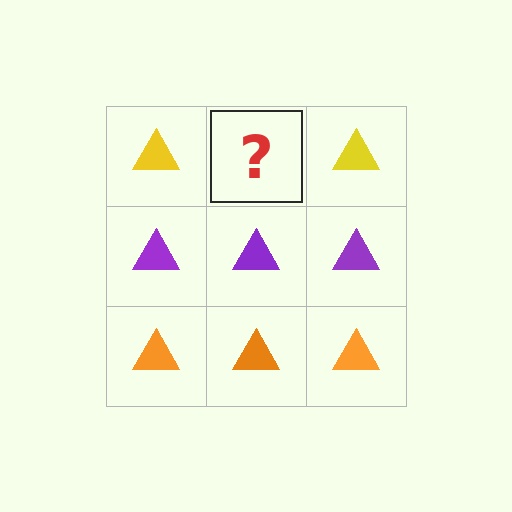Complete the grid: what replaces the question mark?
The question mark should be replaced with a yellow triangle.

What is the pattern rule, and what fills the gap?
The rule is that each row has a consistent color. The gap should be filled with a yellow triangle.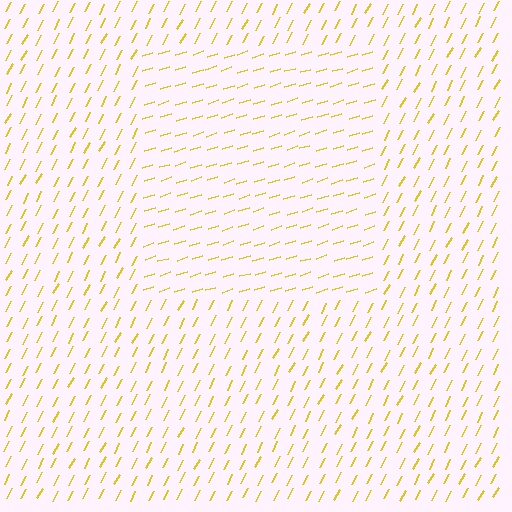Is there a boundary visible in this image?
Yes, there is a texture boundary formed by a change in line orientation.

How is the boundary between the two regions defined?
The boundary is defined purely by a change in line orientation (approximately 45 degrees difference). All lines are the same color and thickness.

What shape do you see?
I see a rectangle.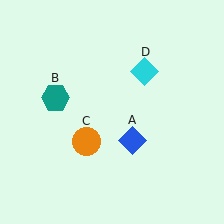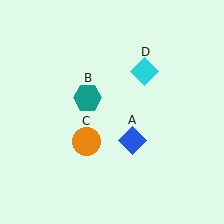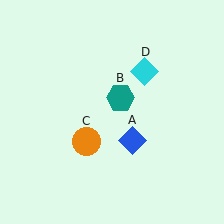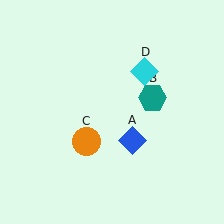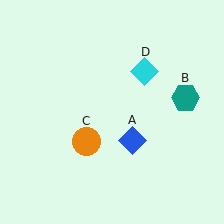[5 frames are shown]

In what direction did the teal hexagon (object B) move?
The teal hexagon (object B) moved right.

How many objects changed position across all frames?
1 object changed position: teal hexagon (object B).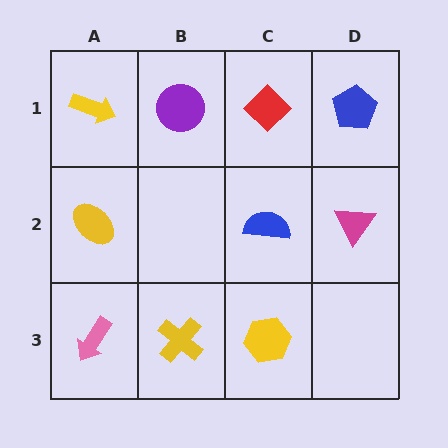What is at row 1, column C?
A red diamond.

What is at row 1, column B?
A purple circle.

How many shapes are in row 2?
3 shapes.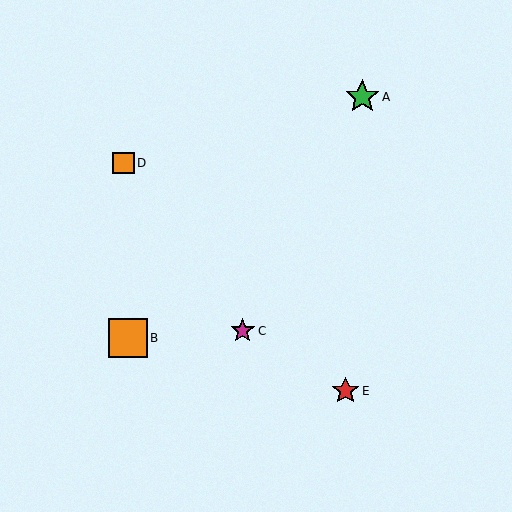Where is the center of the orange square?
The center of the orange square is at (128, 338).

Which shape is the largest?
The orange square (labeled B) is the largest.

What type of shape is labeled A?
Shape A is a green star.